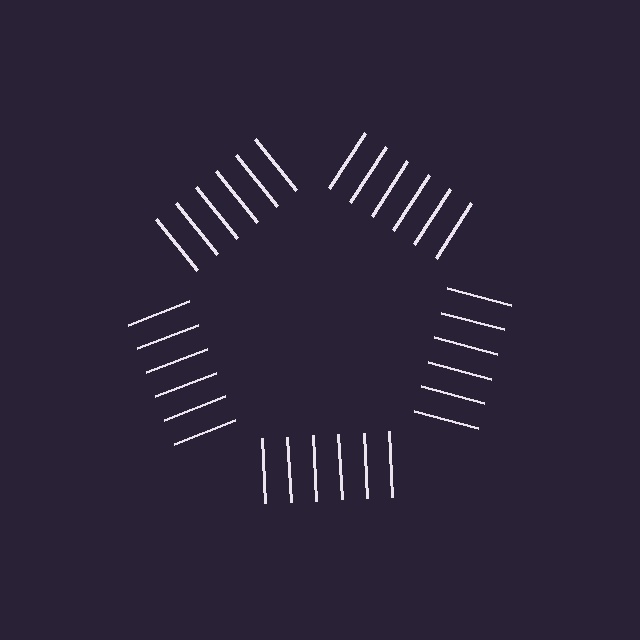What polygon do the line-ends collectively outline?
An illusory pentagon — the line segments terminate on its edges but no continuous stroke is drawn.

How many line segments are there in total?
30 — 6 along each of the 5 edges.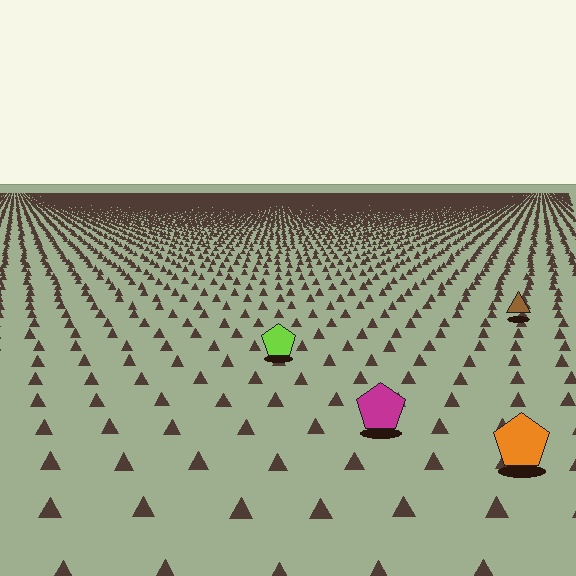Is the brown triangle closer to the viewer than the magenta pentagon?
No. The magenta pentagon is closer — you can tell from the texture gradient: the ground texture is coarser near it.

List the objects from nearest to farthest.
From nearest to farthest: the orange pentagon, the magenta pentagon, the lime pentagon, the brown triangle.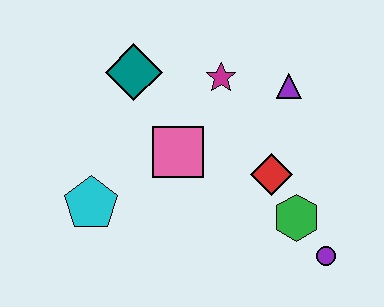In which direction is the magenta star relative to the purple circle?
The magenta star is above the purple circle.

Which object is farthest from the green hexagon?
The teal diamond is farthest from the green hexagon.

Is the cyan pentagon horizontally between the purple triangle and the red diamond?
No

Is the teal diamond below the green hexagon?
No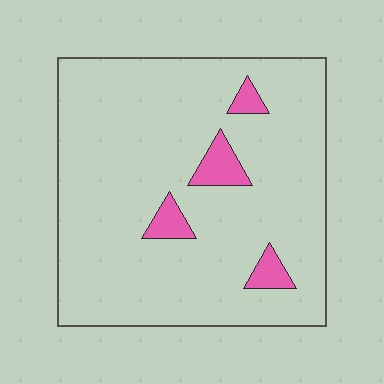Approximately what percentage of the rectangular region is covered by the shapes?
Approximately 10%.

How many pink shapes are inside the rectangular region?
4.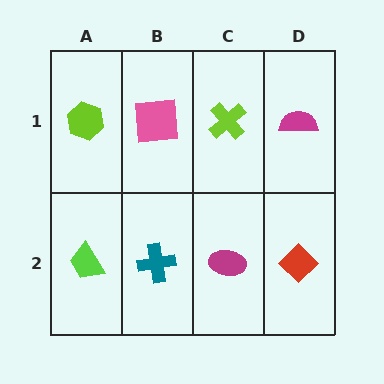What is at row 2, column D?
A red diamond.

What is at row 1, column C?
A lime cross.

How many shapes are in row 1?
4 shapes.